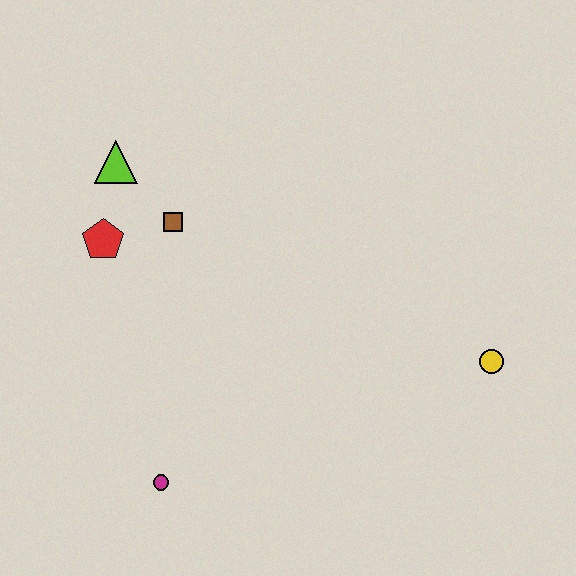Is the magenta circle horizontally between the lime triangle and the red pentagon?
No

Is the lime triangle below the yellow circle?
No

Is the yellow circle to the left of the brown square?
No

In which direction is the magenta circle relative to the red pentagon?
The magenta circle is below the red pentagon.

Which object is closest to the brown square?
The red pentagon is closest to the brown square.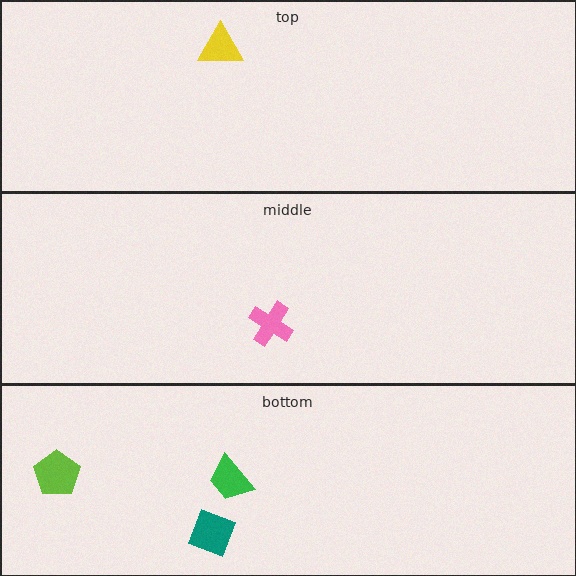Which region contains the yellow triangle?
The top region.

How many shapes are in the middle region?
1.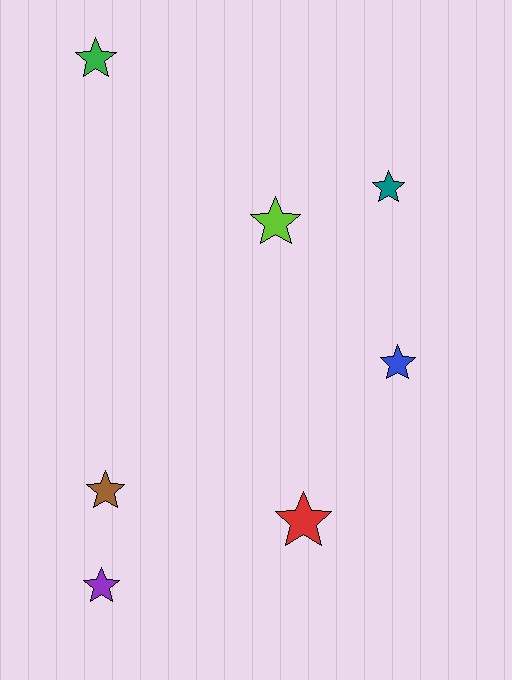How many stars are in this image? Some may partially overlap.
There are 7 stars.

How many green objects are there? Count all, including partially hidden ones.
There is 1 green object.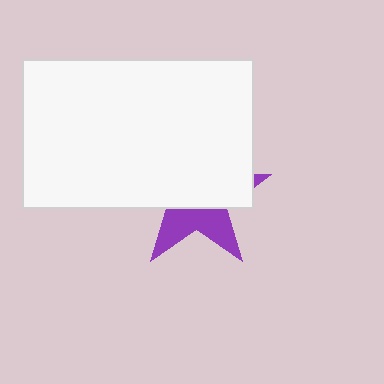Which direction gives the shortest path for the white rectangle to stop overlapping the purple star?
Moving up gives the shortest separation.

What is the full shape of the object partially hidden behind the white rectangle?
The partially hidden object is a purple star.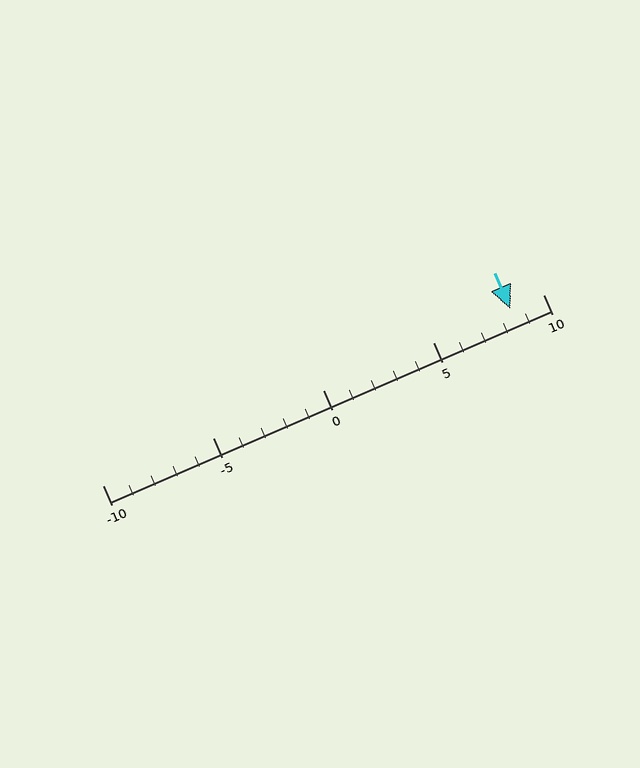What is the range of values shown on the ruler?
The ruler shows values from -10 to 10.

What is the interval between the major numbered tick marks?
The major tick marks are spaced 5 units apart.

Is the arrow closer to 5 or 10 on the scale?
The arrow is closer to 10.